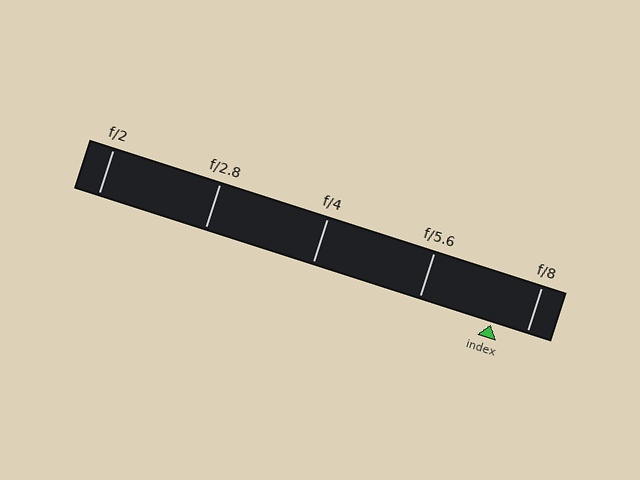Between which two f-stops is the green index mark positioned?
The index mark is between f/5.6 and f/8.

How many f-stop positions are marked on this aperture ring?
There are 5 f-stop positions marked.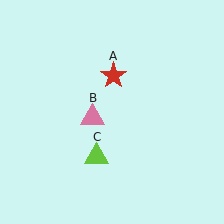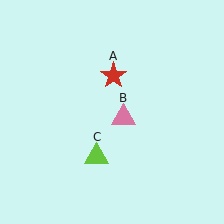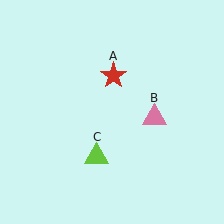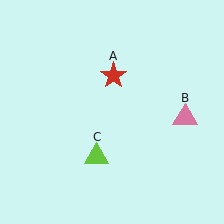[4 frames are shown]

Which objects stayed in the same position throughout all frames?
Red star (object A) and lime triangle (object C) remained stationary.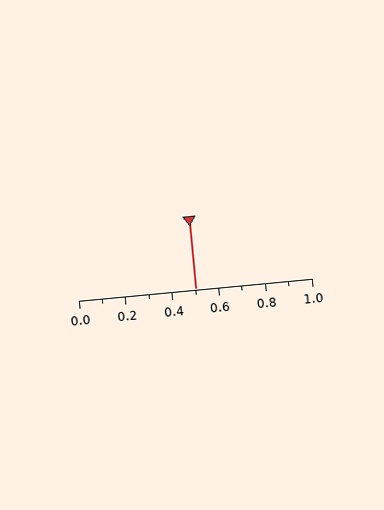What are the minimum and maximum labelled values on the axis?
The axis runs from 0.0 to 1.0.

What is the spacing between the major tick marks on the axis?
The major ticks are spaced 0.2 apart.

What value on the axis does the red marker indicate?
The marker indicates approximately 0.5.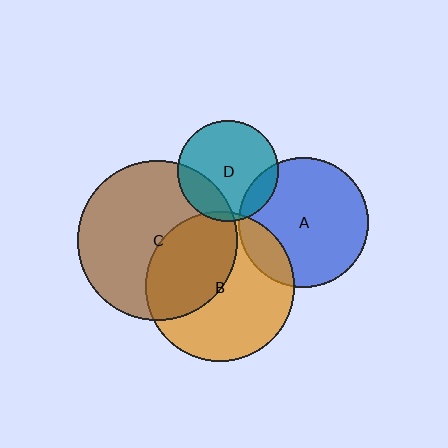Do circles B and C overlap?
Yes.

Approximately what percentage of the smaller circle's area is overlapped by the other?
Approximately 40%.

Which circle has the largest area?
Circle C (brown).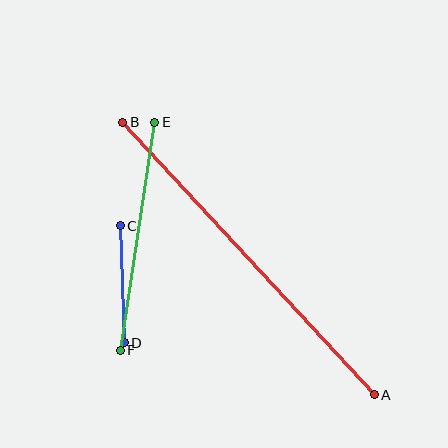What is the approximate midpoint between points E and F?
The midpoint is at approximately (137, 236) pixels.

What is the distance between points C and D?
The distance is approximately 117 pixels.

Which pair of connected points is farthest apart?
Points A and B are farthest apart.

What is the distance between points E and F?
The distance is approximately 230 pixels.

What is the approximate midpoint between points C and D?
The midpoint is at approximately (122, 284) pixels.